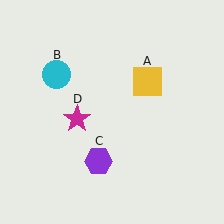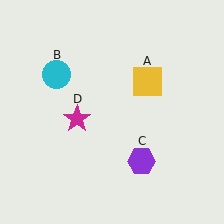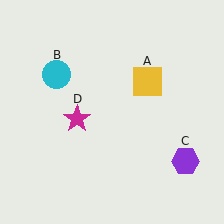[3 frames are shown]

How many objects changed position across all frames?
1 object changed position: purple hexagon (object C).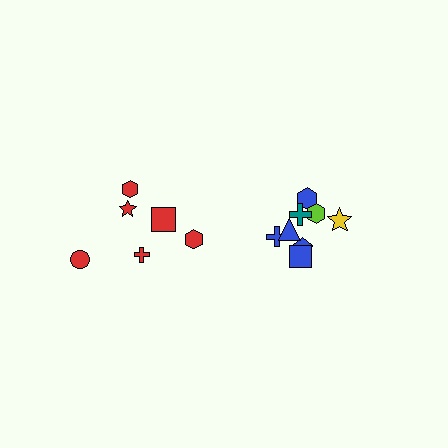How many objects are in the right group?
There are 8 objects.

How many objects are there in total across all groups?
There are 14 objects.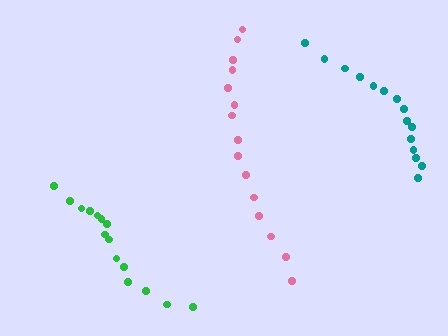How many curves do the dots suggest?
There are 3 distinct paths.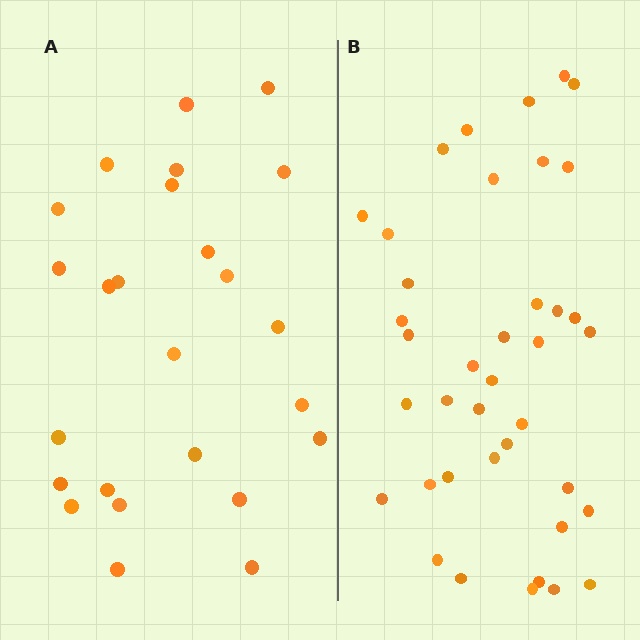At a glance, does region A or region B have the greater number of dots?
Region B (the right region) has more dots.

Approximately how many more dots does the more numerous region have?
Region B has approximately 15 more dots than region A.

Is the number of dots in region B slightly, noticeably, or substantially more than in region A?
Region B has substantially more. The ratio is roughly 1.6 to 1.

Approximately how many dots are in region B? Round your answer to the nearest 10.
About 40 dots. (The exact count is 39, which rounds to 40.)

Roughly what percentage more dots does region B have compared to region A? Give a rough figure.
About 55% more.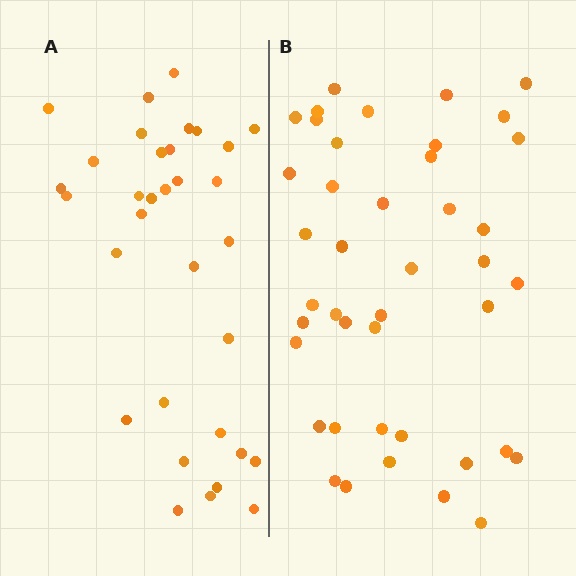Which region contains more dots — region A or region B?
Region B (the right region) has more dots.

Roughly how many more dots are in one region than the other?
Region B has roughly 8 or so more dots than region A.